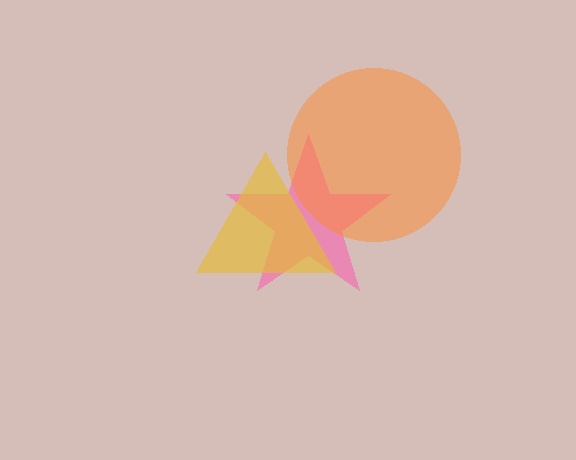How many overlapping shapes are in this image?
There are 3 overlapping shapes in the image.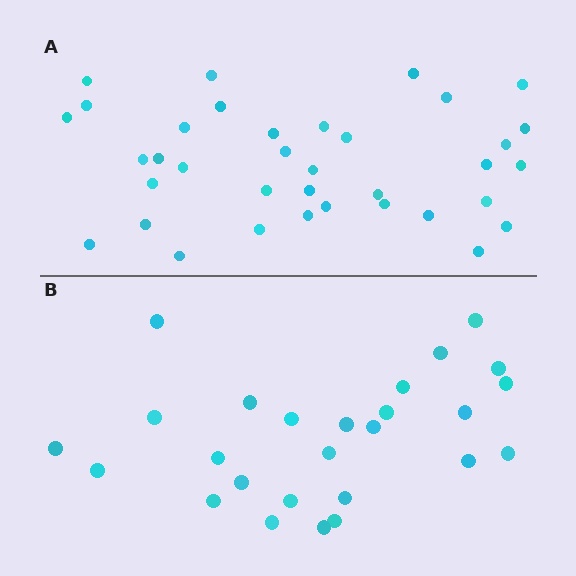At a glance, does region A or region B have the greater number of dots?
Region A (the top region) has more dots.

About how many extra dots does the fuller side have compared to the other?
Region A has roughly 10 or so more dots than region B.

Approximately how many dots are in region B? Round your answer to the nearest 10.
About 30 dots. (The exact count is 26, which rounds to 30.)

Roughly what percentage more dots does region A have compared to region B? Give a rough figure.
About 40% more.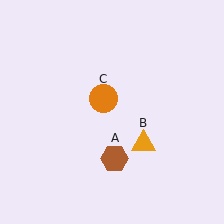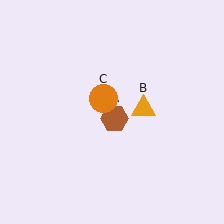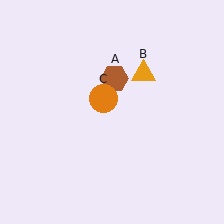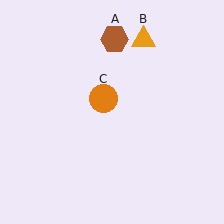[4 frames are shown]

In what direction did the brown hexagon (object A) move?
The brown hexagon (object A) moved up.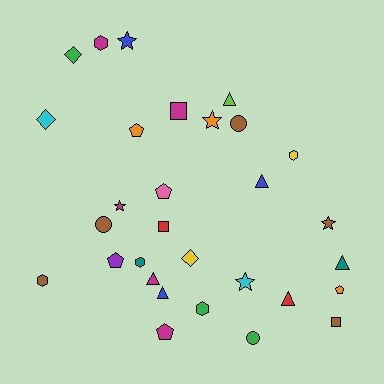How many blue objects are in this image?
There are 3 blue objects.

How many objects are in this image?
There are 30 objects.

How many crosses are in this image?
There are no crosses.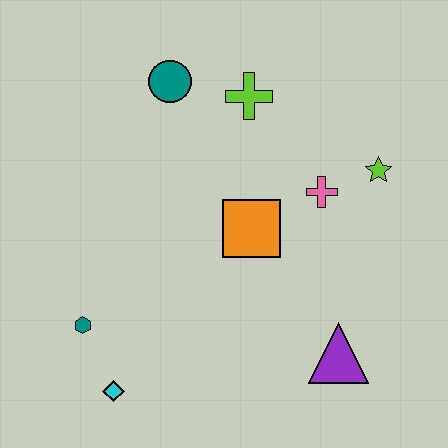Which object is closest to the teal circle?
The lime cross is closest to the teal circle.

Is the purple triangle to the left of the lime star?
Yes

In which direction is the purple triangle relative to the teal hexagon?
The purple triangle is to the right of the teal hexagon.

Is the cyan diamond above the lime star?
No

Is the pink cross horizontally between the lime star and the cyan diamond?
Yes